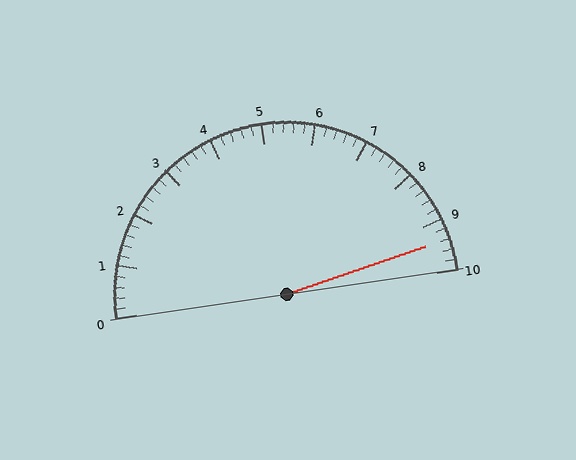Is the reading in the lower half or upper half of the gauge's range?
The reading is in the upper half of the range (0 to 10).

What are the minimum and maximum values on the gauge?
The gauge ranges from 0 to 10.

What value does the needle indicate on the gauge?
The needle indicates approximately 9.4.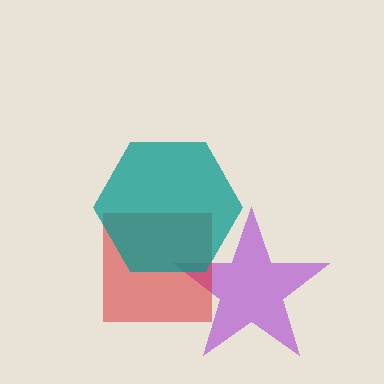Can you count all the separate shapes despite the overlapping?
Yes, there are 3 separate shapes.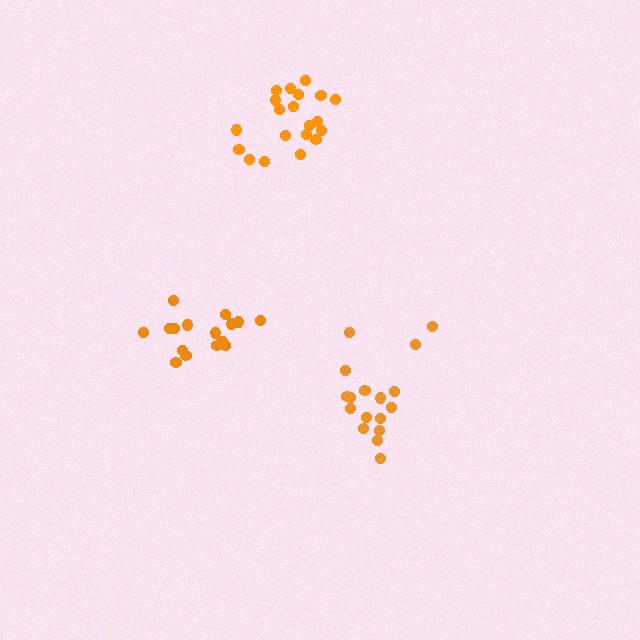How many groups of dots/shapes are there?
There are 3 groups.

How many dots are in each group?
Group 1: 17 dots, Group 2: 16 dots, Group 3: 20 dots (53 total).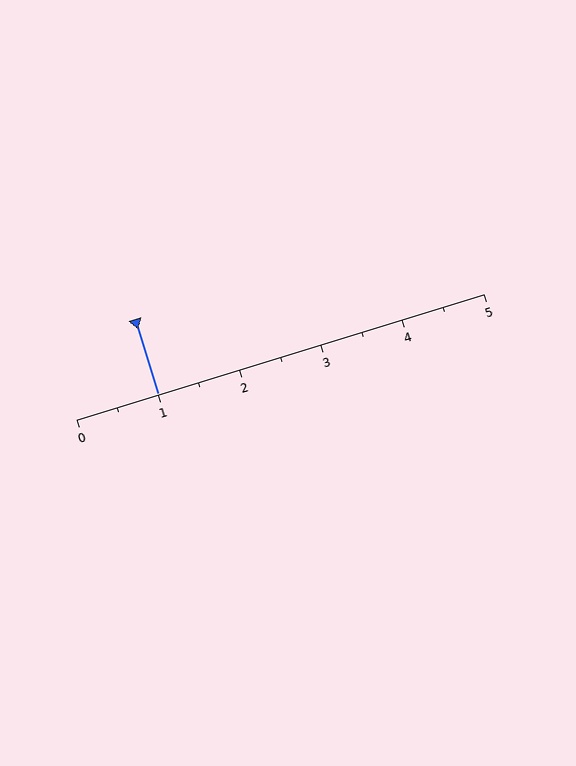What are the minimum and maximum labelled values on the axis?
The axis runs from 0 to 5.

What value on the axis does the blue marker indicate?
The marker indicates approximately 1.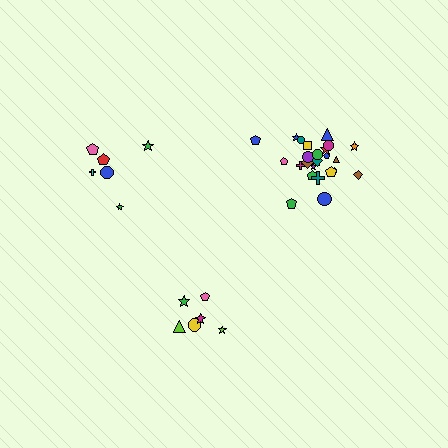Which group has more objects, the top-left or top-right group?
The top-right group.